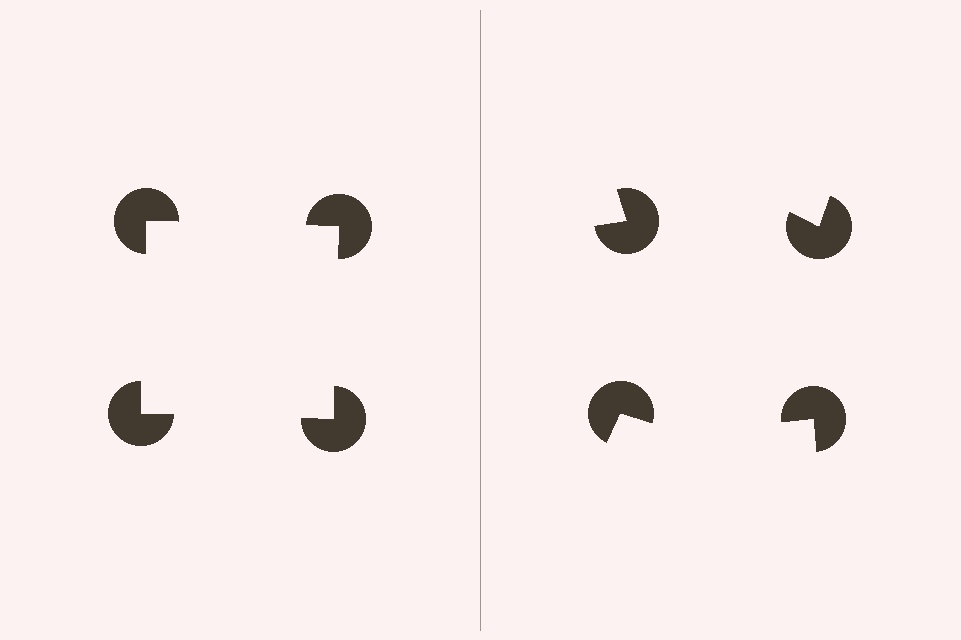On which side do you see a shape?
An illusory square appears on the left side. On the right side the wedge cuts are rotated, so no coherent shape forms.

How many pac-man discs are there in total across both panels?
8 — 4 on each side.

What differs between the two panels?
The pac-man discs are positioned identically on both sides; only the wedge orientations differ. On the left they align to a square; on the right they are misaligned.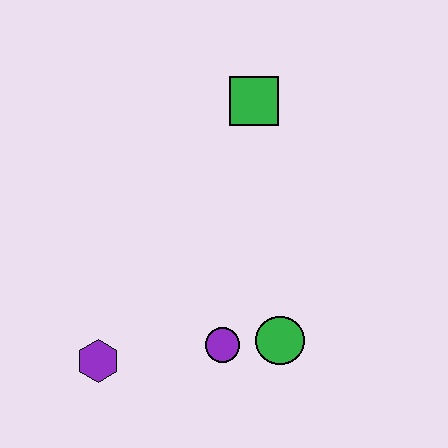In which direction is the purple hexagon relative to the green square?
The purple hexagon is below the green square.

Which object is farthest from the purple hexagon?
The green square is farthest from the purple hexagon.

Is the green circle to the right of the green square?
Yes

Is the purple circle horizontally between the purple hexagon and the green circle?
Yes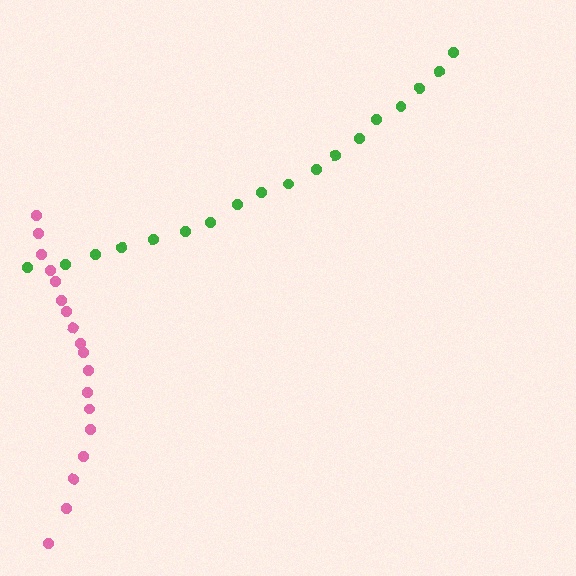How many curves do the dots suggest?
There are 2 distinct paths.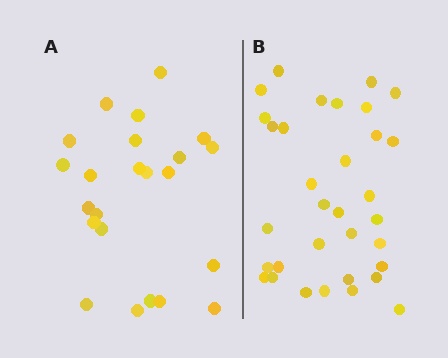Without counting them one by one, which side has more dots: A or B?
Region B (the right region) has more dots.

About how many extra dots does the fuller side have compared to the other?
Region B has roughly 10 or so more dots than region A.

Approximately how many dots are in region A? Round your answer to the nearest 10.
About 20 dots. (The exact count is 23, which rounds to 20.)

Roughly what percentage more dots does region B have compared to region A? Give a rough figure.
About 45% more.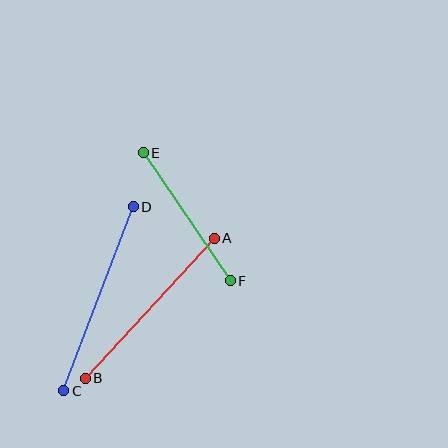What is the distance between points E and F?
The distance is approximately 155 pixels.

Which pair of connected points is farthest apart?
Points C and D are farthest apart.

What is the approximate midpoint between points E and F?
The midpoint is at approximately (187, 217) pixels.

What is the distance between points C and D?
The distance is approximately 197 pixels.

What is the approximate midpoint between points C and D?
The midpoint is at approximately (98, 299) pixels.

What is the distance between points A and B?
The distance is approximately 190 pixels.